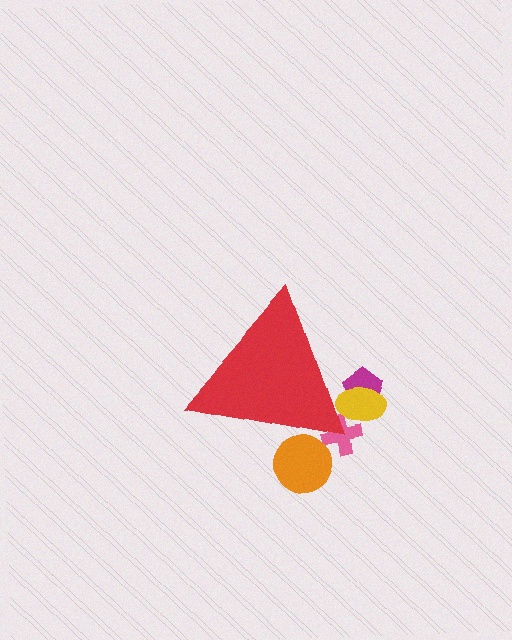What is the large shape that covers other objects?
A red triangle.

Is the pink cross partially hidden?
Yes, the pink cross is partially hidden behind the red triangle.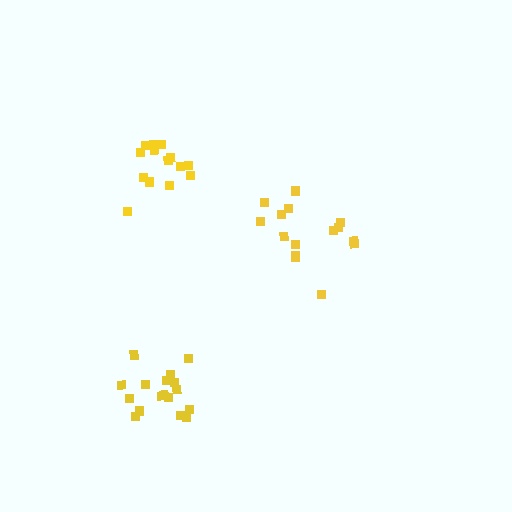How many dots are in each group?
Group 1: 15 dots, Group 2: 14 dots, Group 3: 17 dots (46 total).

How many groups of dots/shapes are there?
There are 3 groups.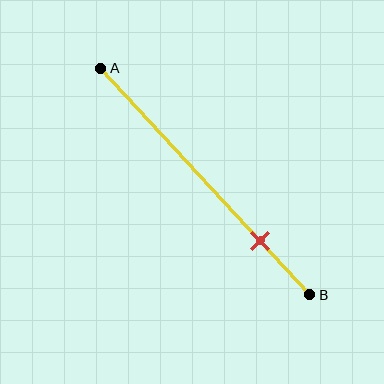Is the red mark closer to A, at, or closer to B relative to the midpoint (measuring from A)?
The red mark is closer to point B than the midpoint of segment AB.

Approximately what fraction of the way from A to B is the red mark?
The red mark is approximately 75% of the way from A to B.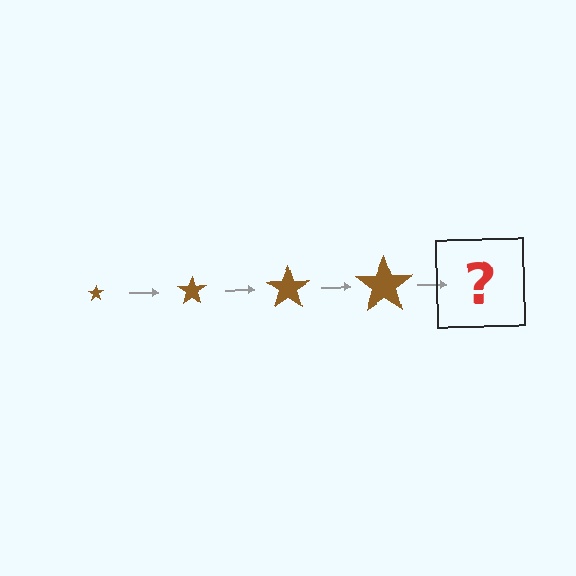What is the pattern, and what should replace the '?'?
The pattern is that the star gets progressively larger each step. The '?' should be a brown star, larger than the previous one.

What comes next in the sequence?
The next element should be a brown star, larger than the previous one.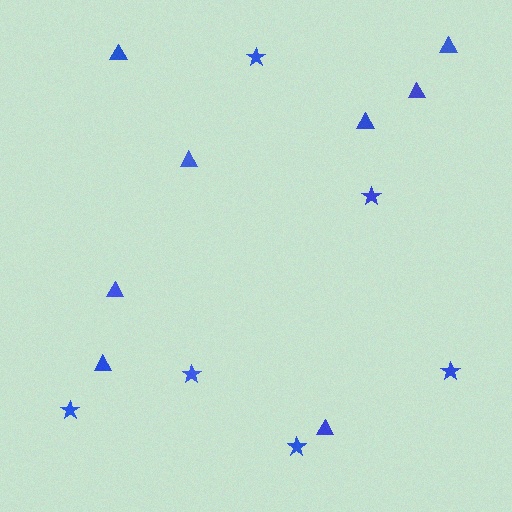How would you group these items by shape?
There are 2 groups: one group of triangles (8) and one group of stars (6).